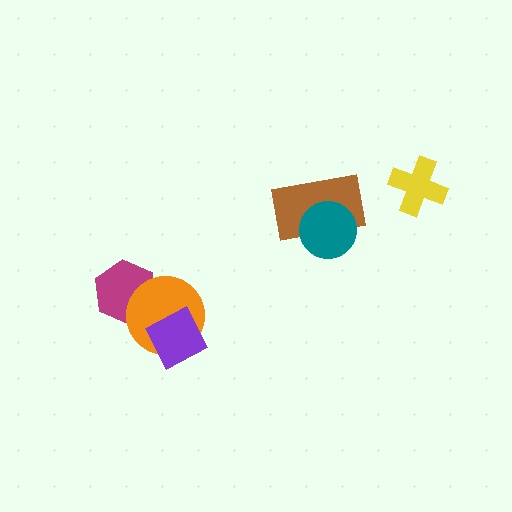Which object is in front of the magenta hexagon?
The orange circle is in front of the magenta hexagon.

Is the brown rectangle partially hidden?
Yes, it is partially covered by another shape.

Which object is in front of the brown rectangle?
The teal circle is in front of the brown rectangle.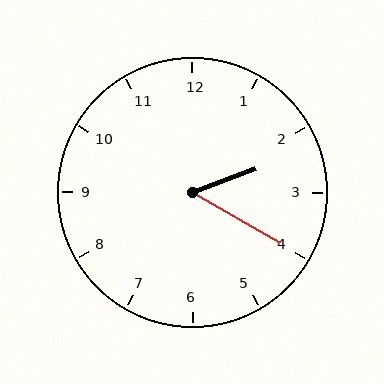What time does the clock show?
2:20.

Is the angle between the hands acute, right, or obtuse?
It is acute.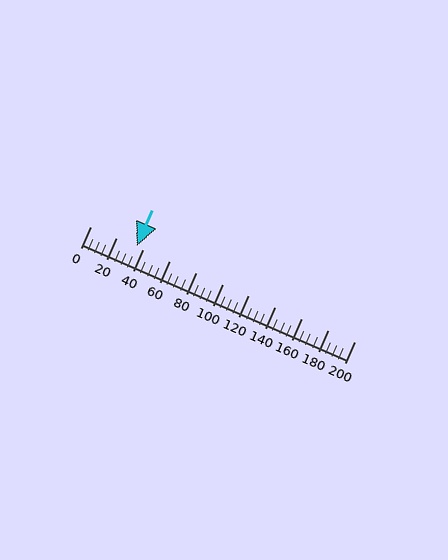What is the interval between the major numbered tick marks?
The major tick marks are spaced 20 units apart.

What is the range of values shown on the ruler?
The ruler shows values from 0 to 200.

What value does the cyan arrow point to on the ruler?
The cyan arrow points to approximately 35.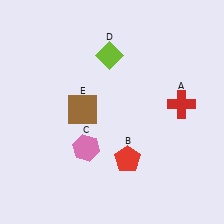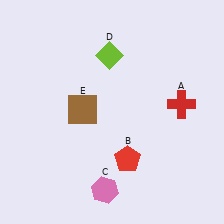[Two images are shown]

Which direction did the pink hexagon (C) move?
The pink hexagon (C) moved down.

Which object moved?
The pink hexagon (C) moved down.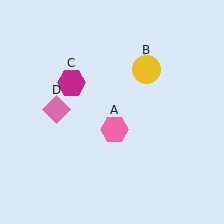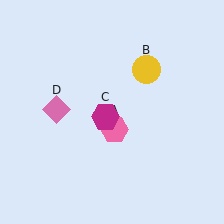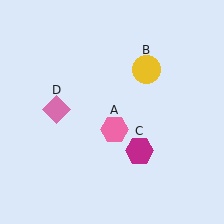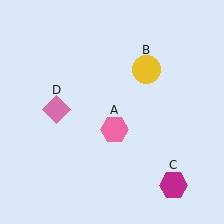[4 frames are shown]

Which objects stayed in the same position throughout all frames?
Pink hexagon (object A) and yellow circle (object B) and pink diamond (object D) remained stationary.